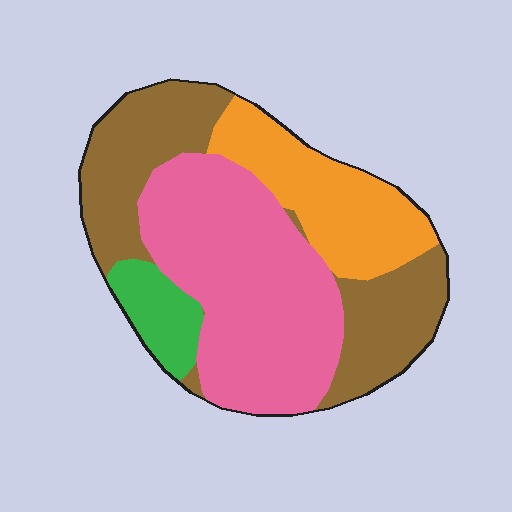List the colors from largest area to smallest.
From largest to smallest: pink, brown, orange, green.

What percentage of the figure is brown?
Brown takes up between a quarter and a half of the figure.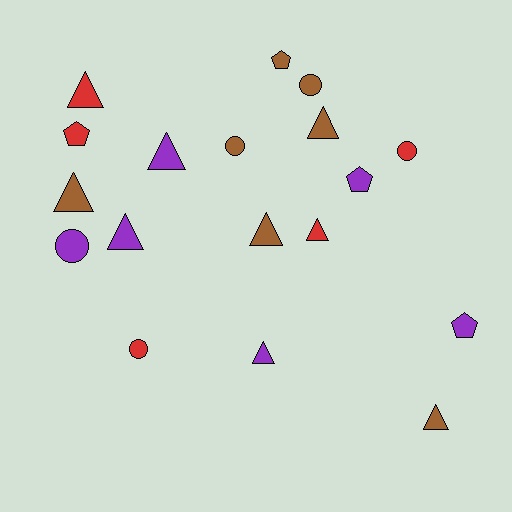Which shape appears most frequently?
Triangle, with 9 objects.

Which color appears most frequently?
Brown, with 7 objects.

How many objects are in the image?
There are 18 objects.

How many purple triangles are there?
There are 3 purple triangles.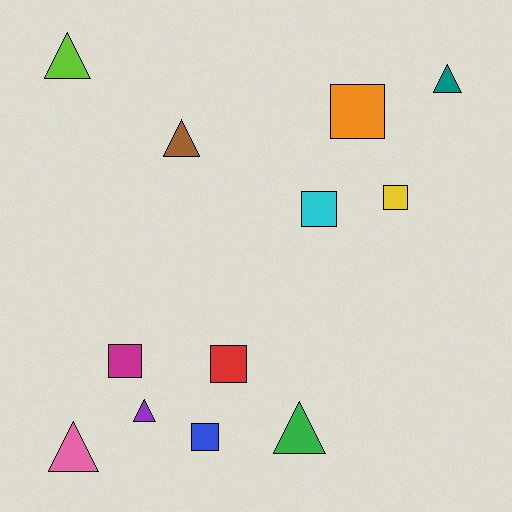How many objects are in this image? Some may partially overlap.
There are 12 objects.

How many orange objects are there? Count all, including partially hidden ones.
There is 1 orange object.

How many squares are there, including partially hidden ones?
There are 6 squares.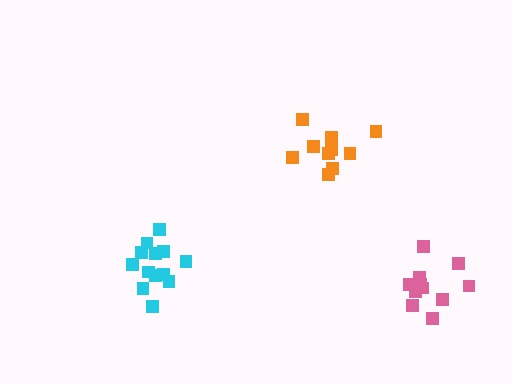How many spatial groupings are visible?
There are 3 spatial groupings.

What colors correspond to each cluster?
The clusters are colored: pink, orange, cyan.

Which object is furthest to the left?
The cyan cluster is leftmost.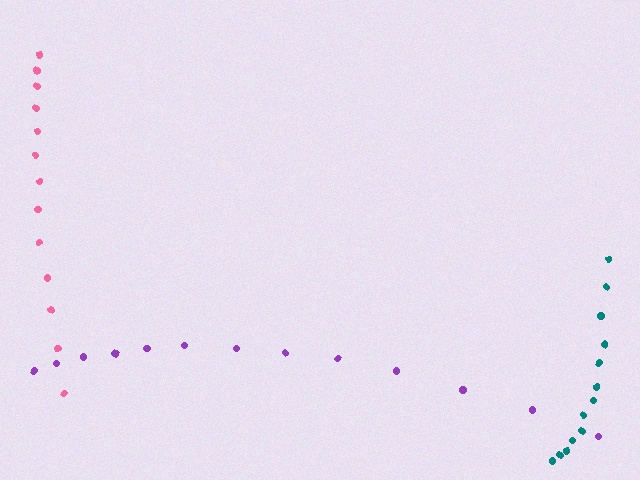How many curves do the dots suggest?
There are 3 distinct paths.